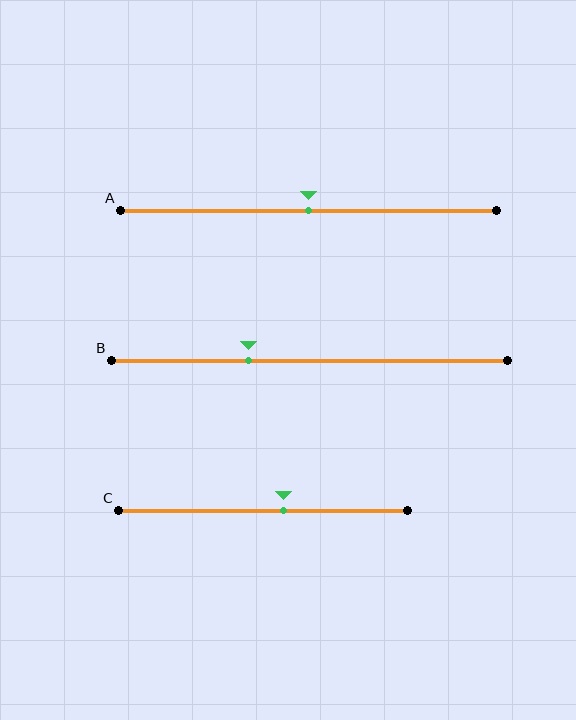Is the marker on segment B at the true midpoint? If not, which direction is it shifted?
No, the marker on segment B is shifted to the left by about 15% of the segment length.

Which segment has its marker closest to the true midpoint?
Segment A has its marker closest to the true midpoint.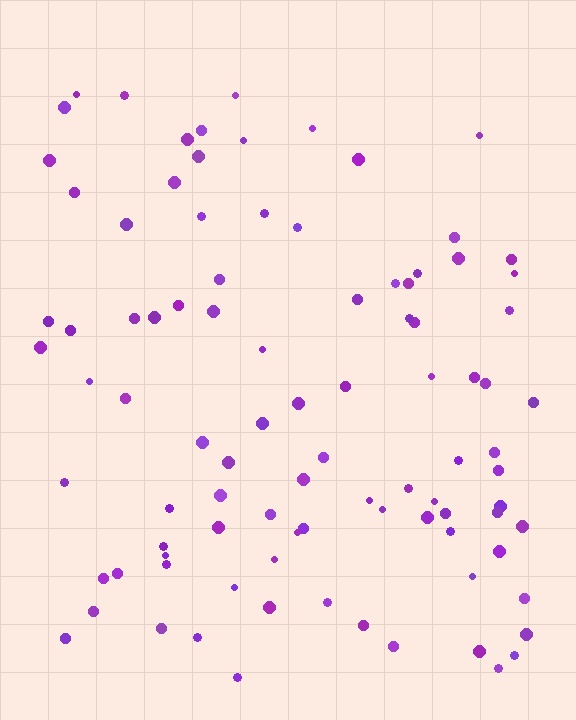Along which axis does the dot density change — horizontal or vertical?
Vertical.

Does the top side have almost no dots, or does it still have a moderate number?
Still a moderate number, just noticeably fewer than the bottom.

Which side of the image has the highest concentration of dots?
The bottom.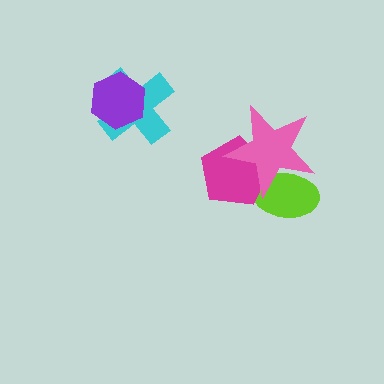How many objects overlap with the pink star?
2 objects overlap with the pink star.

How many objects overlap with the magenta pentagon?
2 objects overlap with the magenta pentagon.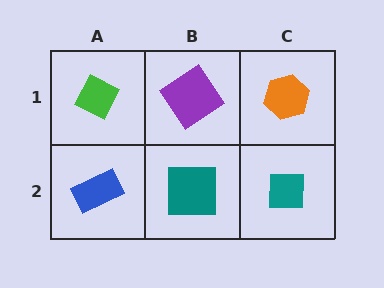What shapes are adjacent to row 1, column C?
A teal square (row 2, column C), a purple diamond (row 1, column B).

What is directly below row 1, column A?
A blue rectangle.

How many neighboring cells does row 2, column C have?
2.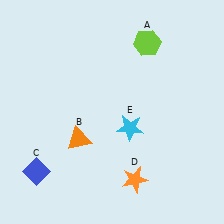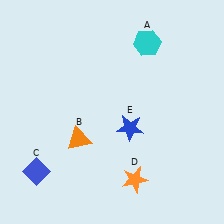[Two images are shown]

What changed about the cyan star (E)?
In Image 1, E is cyan. In Image 2, it changed to blue.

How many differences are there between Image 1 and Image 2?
There are 2 differences between the two images.